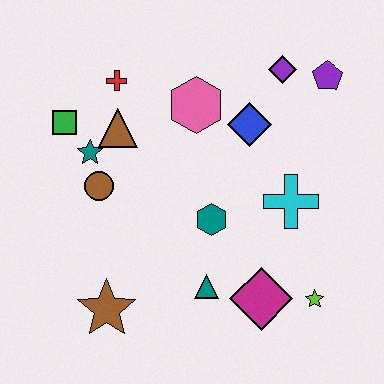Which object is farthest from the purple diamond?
The brown star is farthest from the purple diamond.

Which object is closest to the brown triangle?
The teal star is closest to the brown triangle.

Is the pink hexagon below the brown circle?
No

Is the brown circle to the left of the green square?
No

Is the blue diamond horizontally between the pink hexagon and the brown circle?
No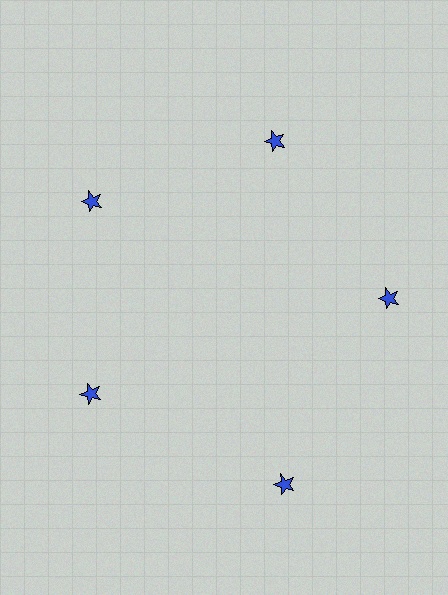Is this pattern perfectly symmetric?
No. The 5 blue stars are arranged in a ring, but one element near the 5 o'clock position is pushed outward from the center, breaking the 5-fold rotational symmetry.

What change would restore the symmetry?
The symmetry would be restored by moving it inward, back onto the ring so that all 5 stars sit at equal angles and equal distance from the center.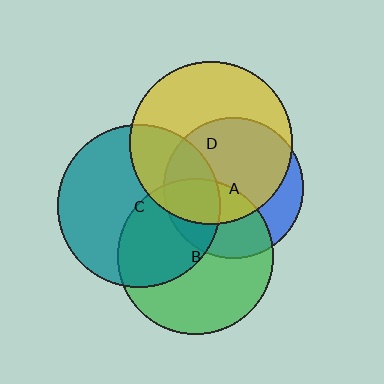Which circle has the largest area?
Circle D (yellow).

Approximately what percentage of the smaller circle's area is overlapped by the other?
Approximately 45%.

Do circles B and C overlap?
Yes.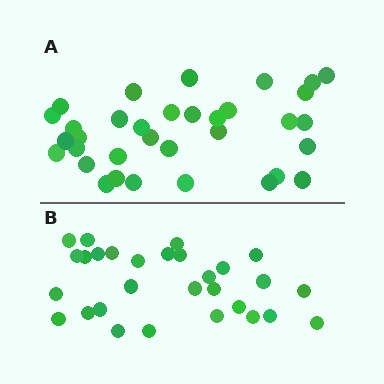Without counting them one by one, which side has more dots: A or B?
Region A (the top region) has more dots.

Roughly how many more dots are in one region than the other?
Region A has about 5 more dots than region B.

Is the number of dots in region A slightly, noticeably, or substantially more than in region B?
Region A has only slightly more — the two regions are fairly close. The ratio is roughly 1.2 to 1.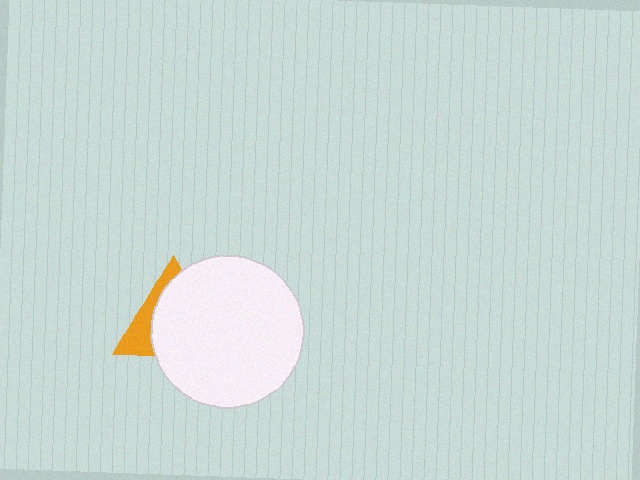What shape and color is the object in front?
The object in front is a white circle.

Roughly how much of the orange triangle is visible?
A small part of it is visible (roughly 31%).